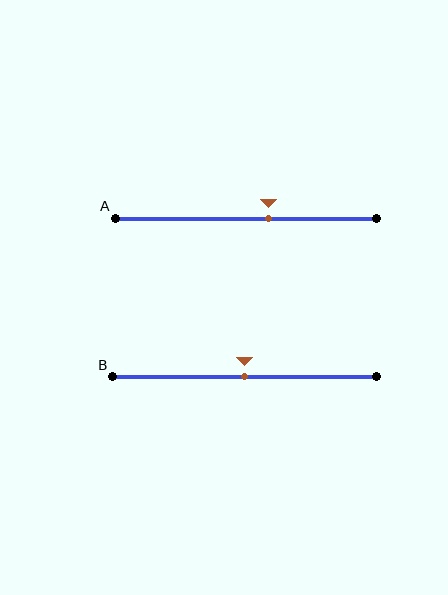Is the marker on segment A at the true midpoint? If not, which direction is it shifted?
No, the marker on segment A is shifted to the right by about 9% of the segment length.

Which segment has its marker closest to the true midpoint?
Segment B has its marker closest to the true midpoint.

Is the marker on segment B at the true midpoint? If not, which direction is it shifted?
Yes, the marker on segment B is at the true midpoint.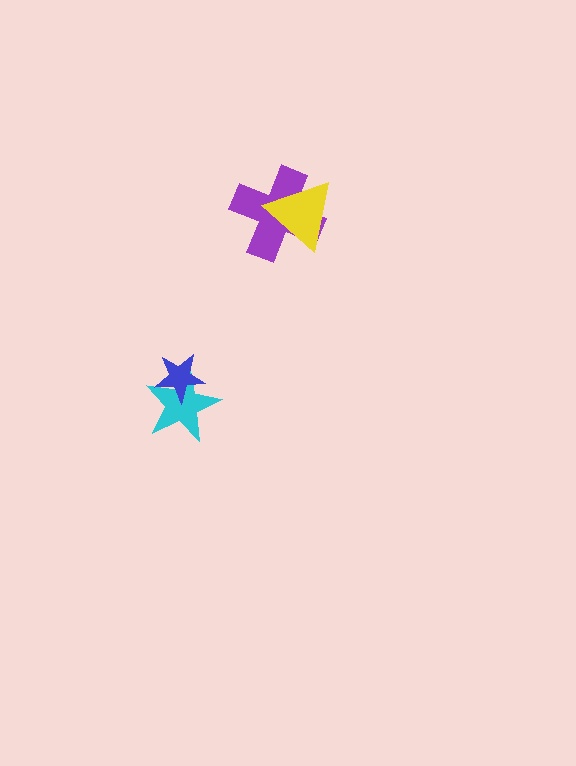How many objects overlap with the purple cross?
1 object overlaps with the purple cross.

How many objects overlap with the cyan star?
1 object overlaps with the cyan star.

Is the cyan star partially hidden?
Yes, it is partially covered by another shape.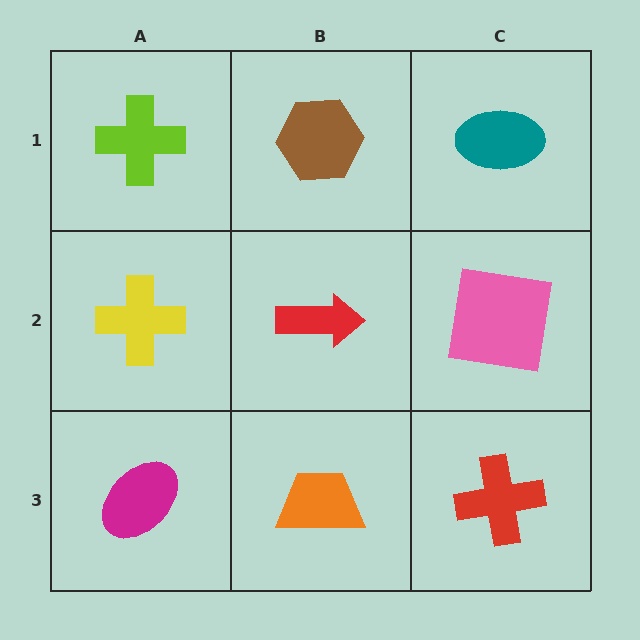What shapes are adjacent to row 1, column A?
A yellow cross (row 2, column A), a brown hexagon (row 1, column B).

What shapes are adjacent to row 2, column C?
A teal ellipse (row 1, column C), a red cross (row 3, column C), a red arrow (row 2, column B).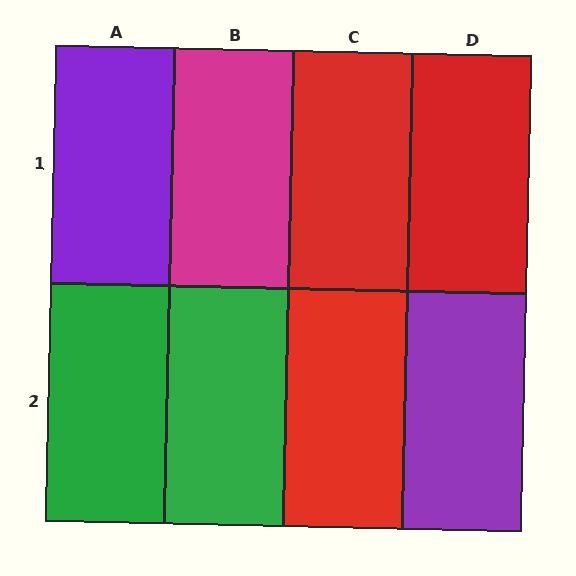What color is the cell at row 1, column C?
Red.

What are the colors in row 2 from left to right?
Green, green, red, purple.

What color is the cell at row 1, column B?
Magenta.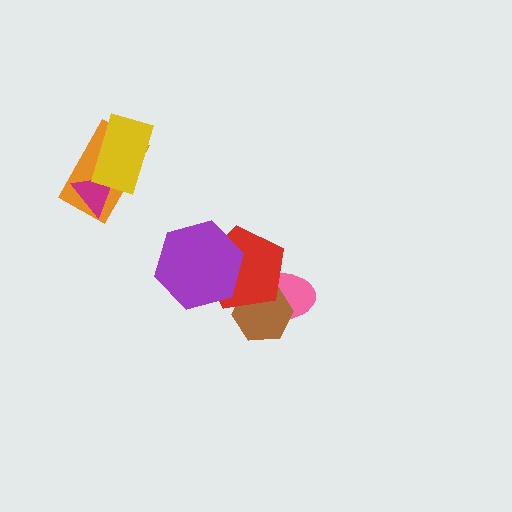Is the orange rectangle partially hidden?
Yes, it is partially covered by another shape.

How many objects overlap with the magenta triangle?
2 objects overlap with the magenta triangle.